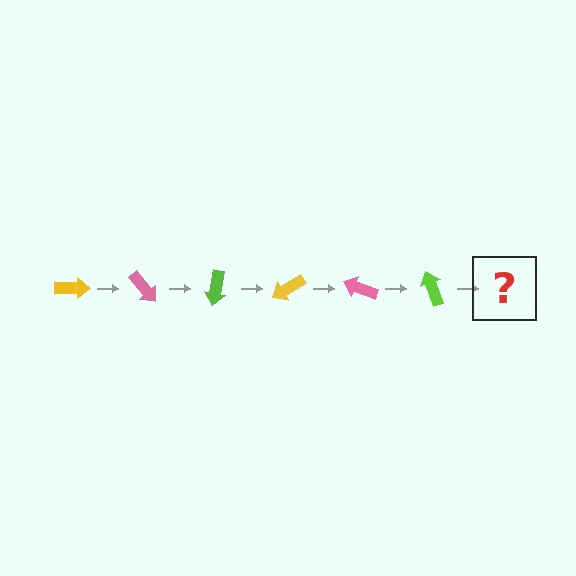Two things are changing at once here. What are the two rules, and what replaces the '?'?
The two rules are that it rotates 50 degrees each step and the color cycles through yellow, pink, and lime. The '?' should be a yellow arrow, rotated 300 degrees from the start.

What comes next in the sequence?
The next element should be a yellow arrow, rotated 300 degrees from the start.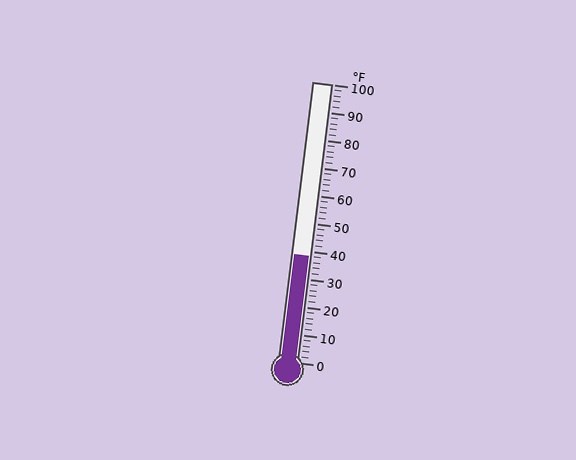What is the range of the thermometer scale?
The thermometer scale ranges from 0°F to 100°F.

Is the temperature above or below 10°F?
The temperature is above 10°F.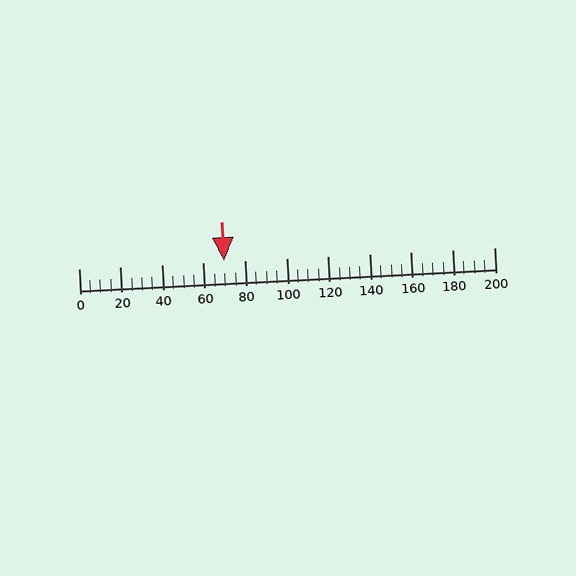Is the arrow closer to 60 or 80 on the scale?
The arrow is closer to 80.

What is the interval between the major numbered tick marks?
The major tick marks are spaced 20 units apart.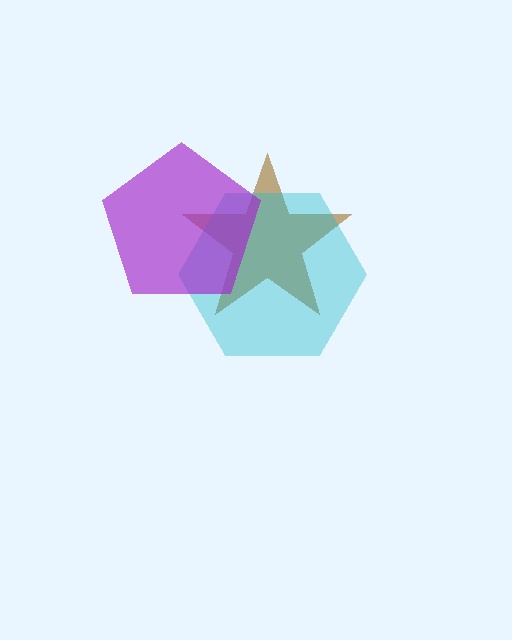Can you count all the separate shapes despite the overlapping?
Yes, there are 3 separate shapes.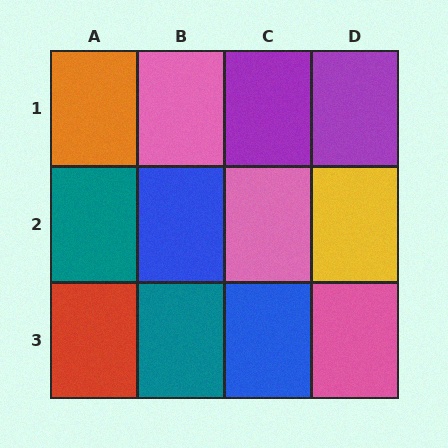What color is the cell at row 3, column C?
Blue.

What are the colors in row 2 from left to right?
Teal, blue, pink, yellow.